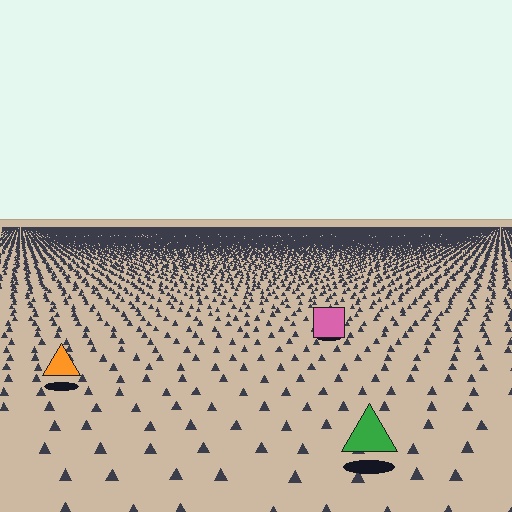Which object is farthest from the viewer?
The pink square is farthest from the viewer. It appears smaller and the ground texture around it is denser.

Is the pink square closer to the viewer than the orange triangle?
No. The orange triangle is closer — you can tell from the texture gradient: the ground texture is coarser near it.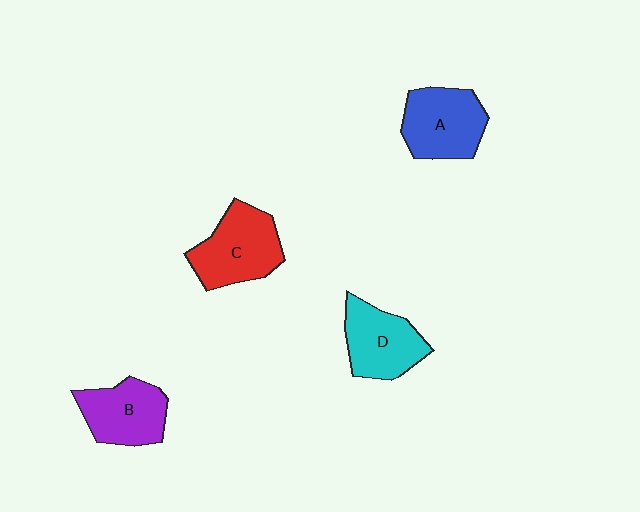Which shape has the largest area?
Shape C (red).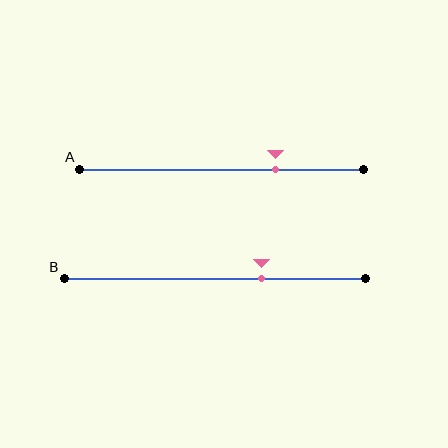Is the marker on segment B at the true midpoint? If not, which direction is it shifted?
No, the marker on segment B is shifted to the right by about 16% of the segment length.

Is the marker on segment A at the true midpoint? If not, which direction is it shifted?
No, the marker on segment A is shifted to the right by about 19% of the segment length.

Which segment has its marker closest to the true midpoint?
Segment B has its marker closest to the true midpoint.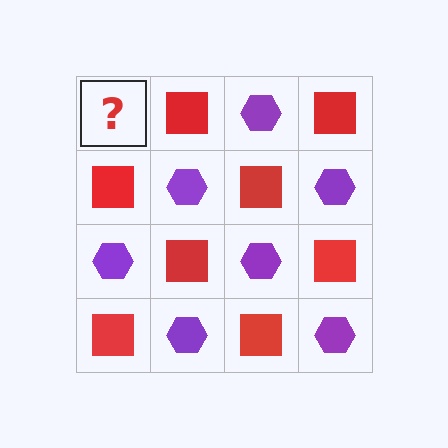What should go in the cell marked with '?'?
The missing cell should contain a purple hexagon.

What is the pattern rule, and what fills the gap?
The rule is that it alternates purple hexagon and red square in a checkerboard pattern. The gap should be filled with a purple hexagon.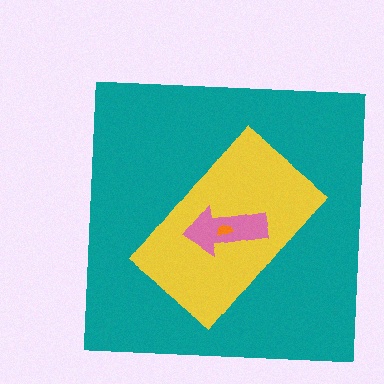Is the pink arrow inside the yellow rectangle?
Yes.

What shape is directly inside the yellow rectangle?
The pink arrow.